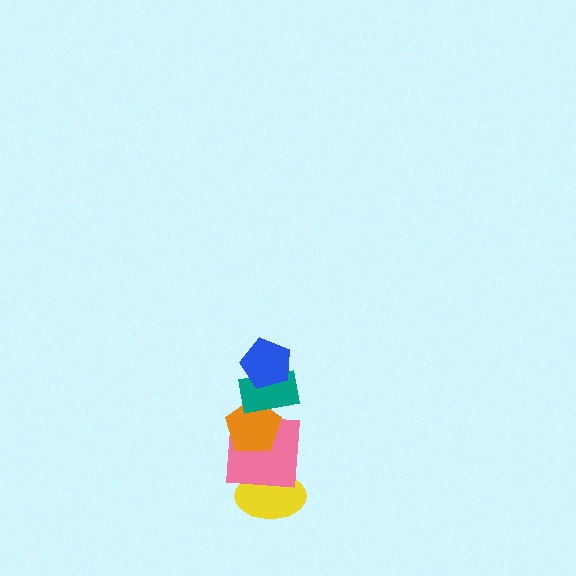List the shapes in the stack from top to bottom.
From top to bottom: the blue pentagon, the teal rectangle, the orange pentagon, the pink square, the yellow ellipse.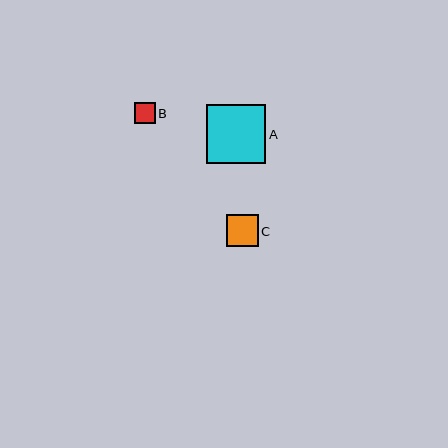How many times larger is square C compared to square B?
Square C is approximately 1.6 times the size of square B.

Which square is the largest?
Square A is the largest with a size of approximately 60 pixels.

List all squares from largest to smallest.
From largest to smallest: A, C, B.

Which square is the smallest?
Square B is the smallest with a size of approximately 21 pixels.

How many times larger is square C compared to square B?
Square C is approximately 1.6 times the size of square B.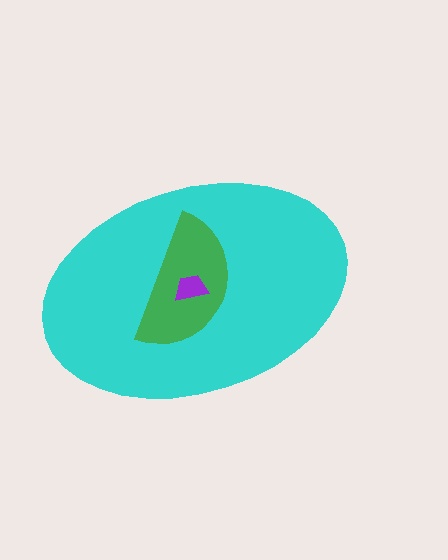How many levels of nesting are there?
3.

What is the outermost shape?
The cyan ellipse.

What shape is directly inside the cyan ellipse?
The green semicircle.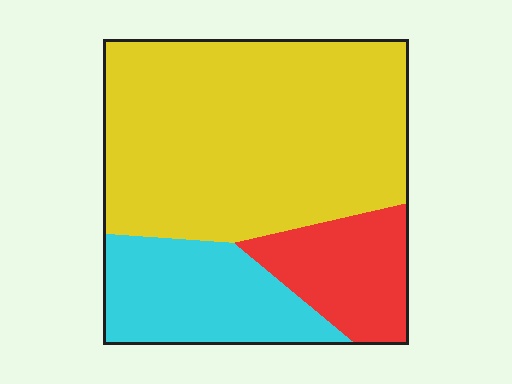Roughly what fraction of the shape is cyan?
Cyan takes up about one fifth (1/5) of the shape.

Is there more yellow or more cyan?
Yellow.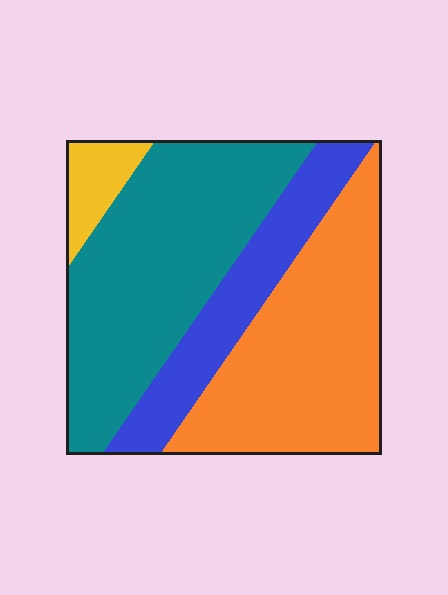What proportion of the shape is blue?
Blue takes up less than a quarter of the shape.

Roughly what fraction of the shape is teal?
Teal takes up about two fifths (2/5) of the shape.